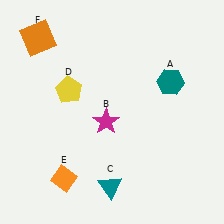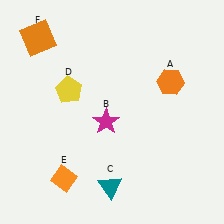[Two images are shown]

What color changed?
The hexagon (A) changed from teal in Image 1 to orange in Image 2.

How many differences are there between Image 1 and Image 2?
There is 1 difference between the two images.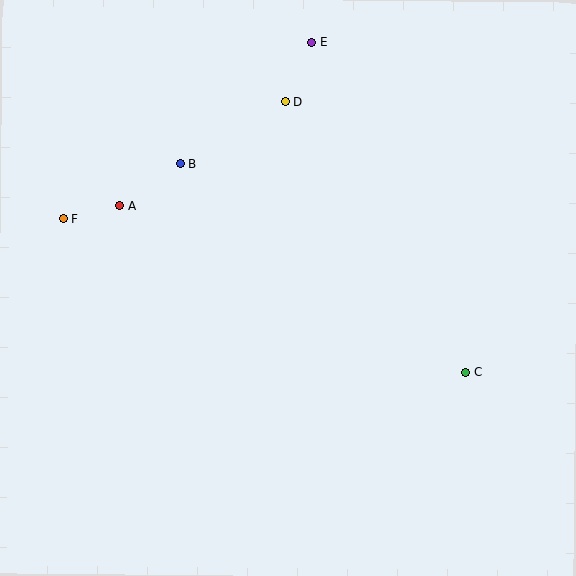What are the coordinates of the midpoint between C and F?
The midpoint between C and F is at (265, 295).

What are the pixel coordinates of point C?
Point C is at (466, 372).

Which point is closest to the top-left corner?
Point F is closest to the top-left corner.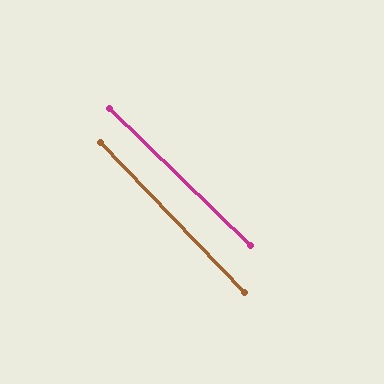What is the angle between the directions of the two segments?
Approximately 2 degrees.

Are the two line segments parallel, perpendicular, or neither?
Parallel — their directions differ by only 1.8°.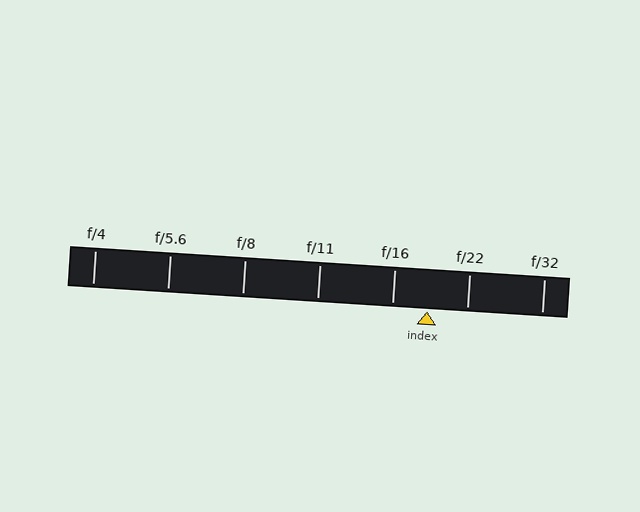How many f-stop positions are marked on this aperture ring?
There are 7 f-stop positions marked.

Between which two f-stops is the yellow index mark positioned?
The index mark is between f/16 and f/22.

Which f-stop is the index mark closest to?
The index mark is closest to f/16.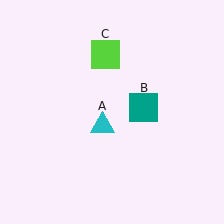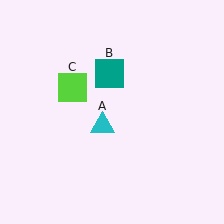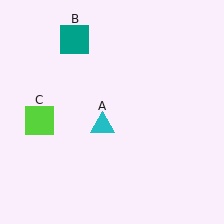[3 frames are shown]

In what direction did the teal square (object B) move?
The teal square (object B) moved up and to the left.